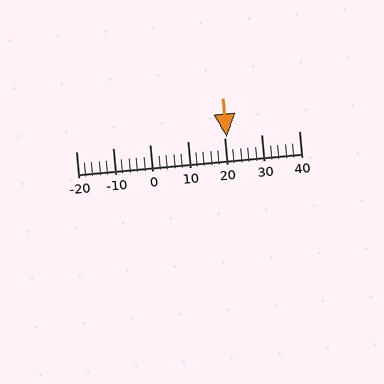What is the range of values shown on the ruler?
The ruler shows values from -20 to 40.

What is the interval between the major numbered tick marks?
The major tick marks are spaced 10 units apart.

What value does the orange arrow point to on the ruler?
The orange arrow points to approximately 21.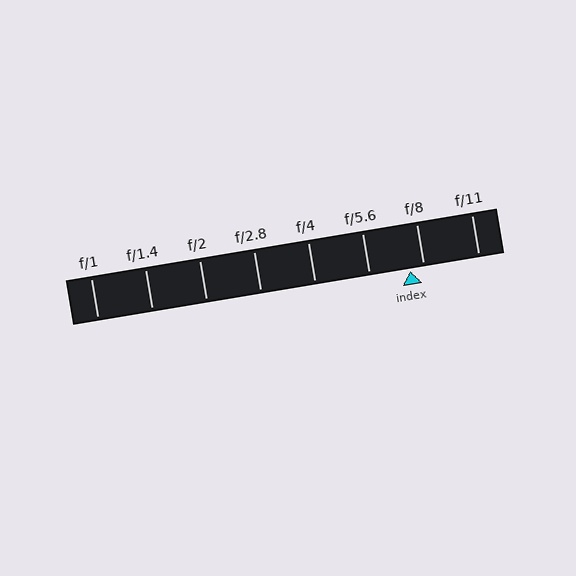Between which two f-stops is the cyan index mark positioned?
The index mark is between f/5.6 and f/8.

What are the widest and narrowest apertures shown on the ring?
The widest aperture shown is f/1 and the narrowest is f/11.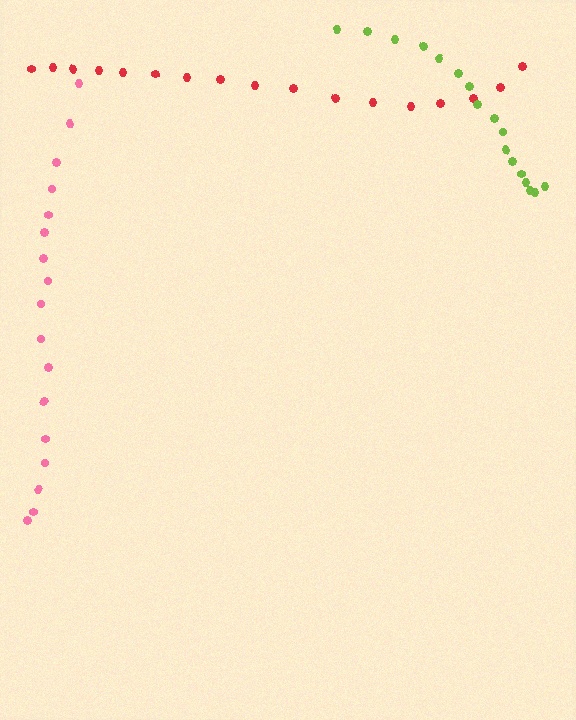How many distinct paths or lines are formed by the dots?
There are 3 distinct paths.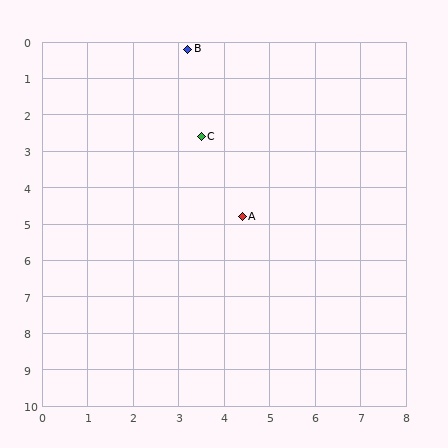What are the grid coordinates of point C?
Point C is at approximately (3.5, 2.6).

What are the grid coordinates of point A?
Point A is at approximately (4.4, 4.8).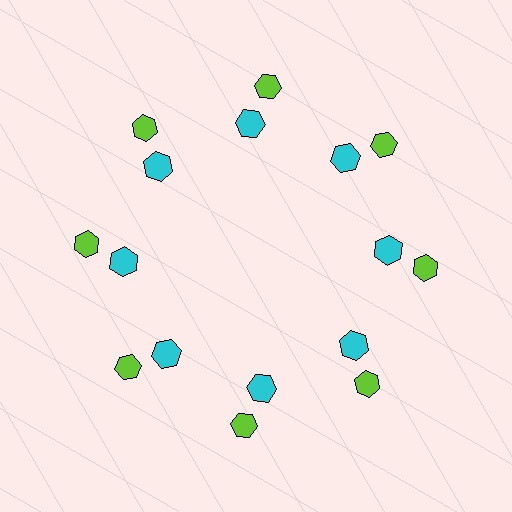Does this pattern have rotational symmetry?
Yes, this pattern has 8-fold rotational symmetry. It looks the same after rotating 45 degrees around the center.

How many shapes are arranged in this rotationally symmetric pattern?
There are 16 shapes, arranged in 8 groups of 2.